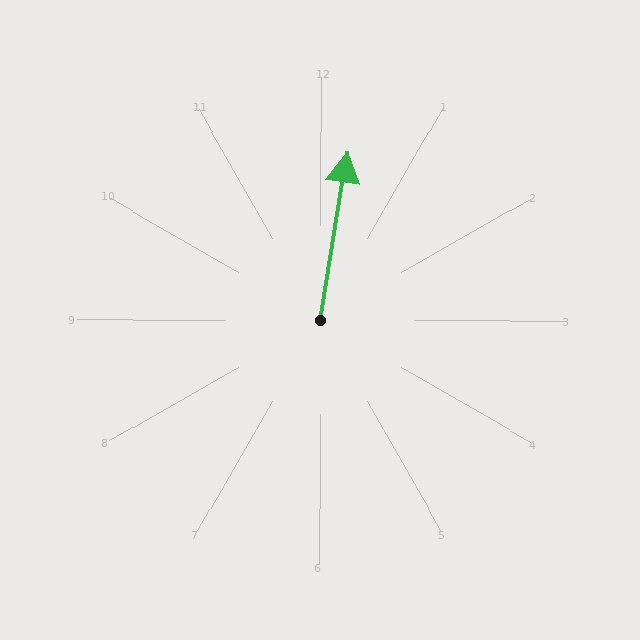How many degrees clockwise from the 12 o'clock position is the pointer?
Approximately 9 degrees.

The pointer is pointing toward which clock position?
Roughly 12 o'clock.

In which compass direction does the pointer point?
North.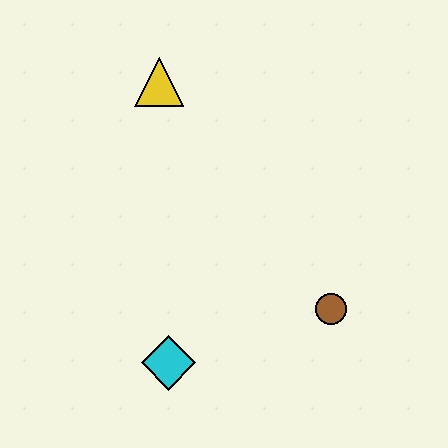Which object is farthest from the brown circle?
The yellow triangle is farthest from the brown circle.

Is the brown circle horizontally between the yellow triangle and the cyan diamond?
No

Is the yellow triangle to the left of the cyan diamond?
Yes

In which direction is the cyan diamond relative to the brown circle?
The cyan diamond is to the left of the brown circle.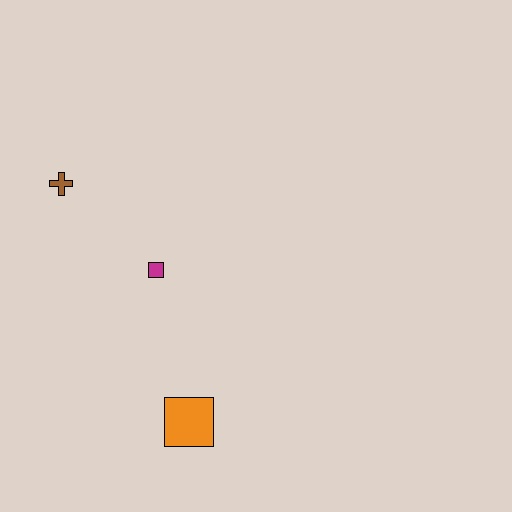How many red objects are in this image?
There are no red objects.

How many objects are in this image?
There are 3 objects.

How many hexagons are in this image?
There are no hexagons.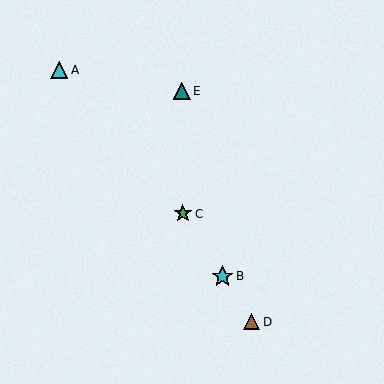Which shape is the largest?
The cyan star (labeled B) is the largest.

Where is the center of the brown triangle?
The center of the brown triangle is at (252, 322).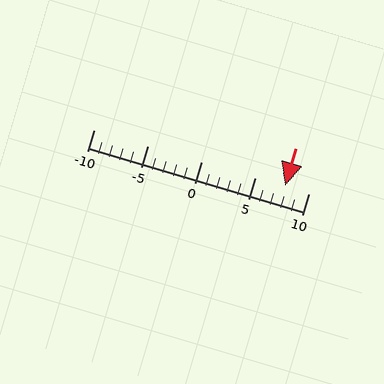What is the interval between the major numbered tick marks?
The major tick marks are spaced 5 units apart.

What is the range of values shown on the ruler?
The ruler shows values from -10 to 10.